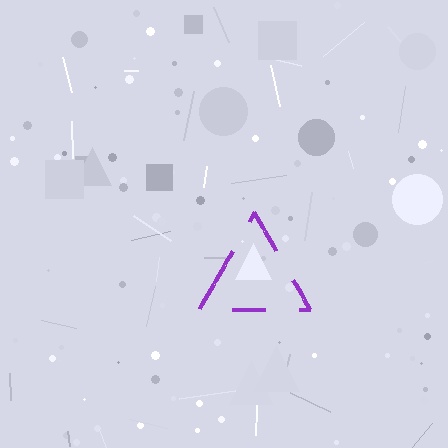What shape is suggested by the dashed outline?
The dashed outline suggests a triangle.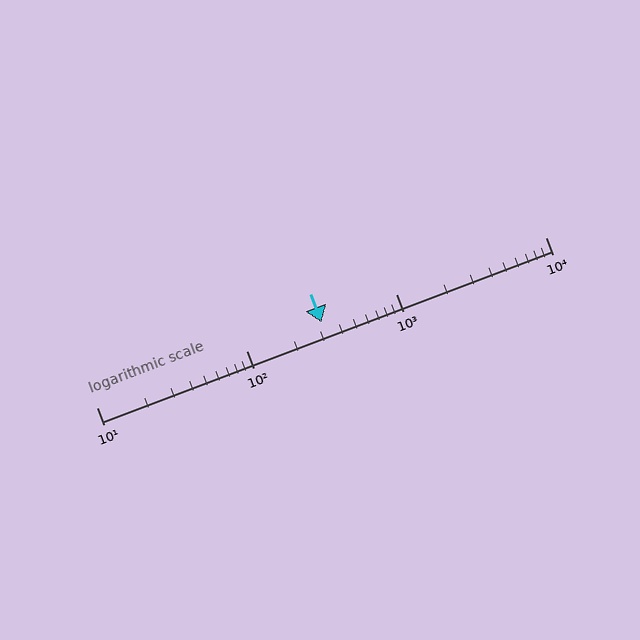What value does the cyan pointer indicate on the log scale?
The pointer indicates approximately 320.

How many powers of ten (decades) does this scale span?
The scale spans 3 decades, from 10 to 10000.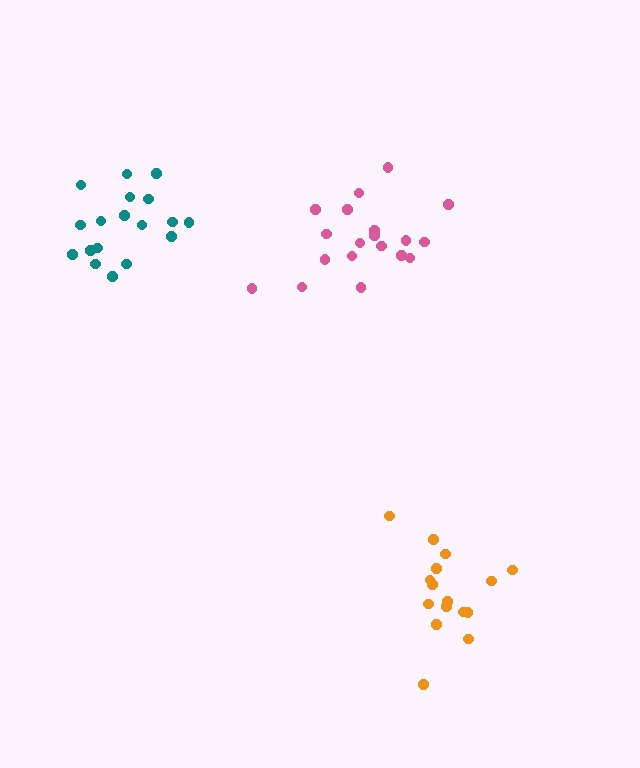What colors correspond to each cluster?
The clusters are colored: pink, teal, orange.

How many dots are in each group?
Group 1: 19 dots, Group 2: 18 dots, Group 3: 16 dots (53 total).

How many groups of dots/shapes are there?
There are 3 groups.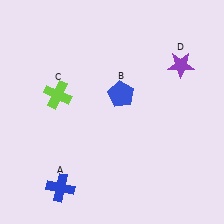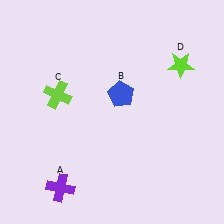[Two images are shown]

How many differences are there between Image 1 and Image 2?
There are 2 differences between the two images.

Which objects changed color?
A changed from blue to purple. D changed from purple to lime.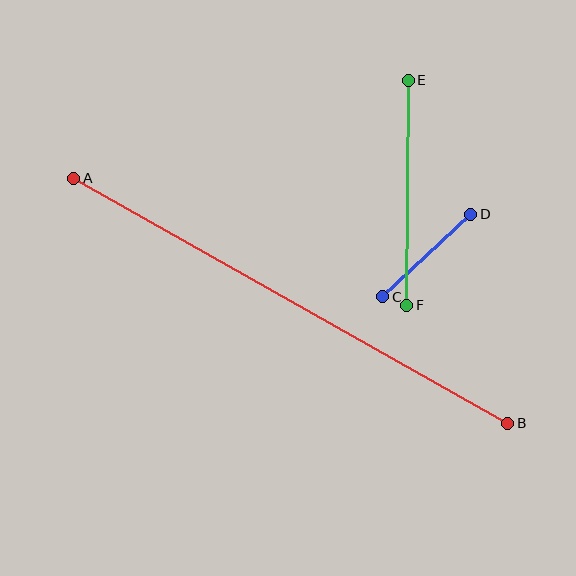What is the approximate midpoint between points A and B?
The midpoint is at approximately (291, 301) pixels.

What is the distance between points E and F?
The distance is approximately 225 pixels.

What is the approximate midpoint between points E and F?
The midpoint is at approximately (407, 193) pixels.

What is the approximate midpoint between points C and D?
The midpoint is at approximately (427, 255) pixels.